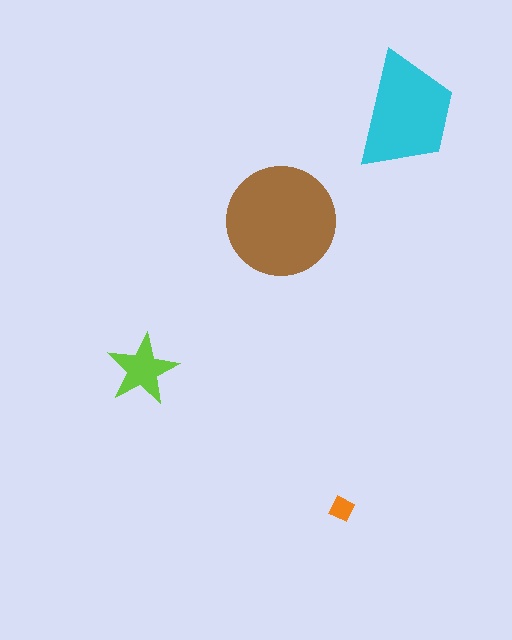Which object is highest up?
The cyan trapezoid is topmost.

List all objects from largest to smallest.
The brown circle, the cyan trapezoid, the lime star, the orange diamond.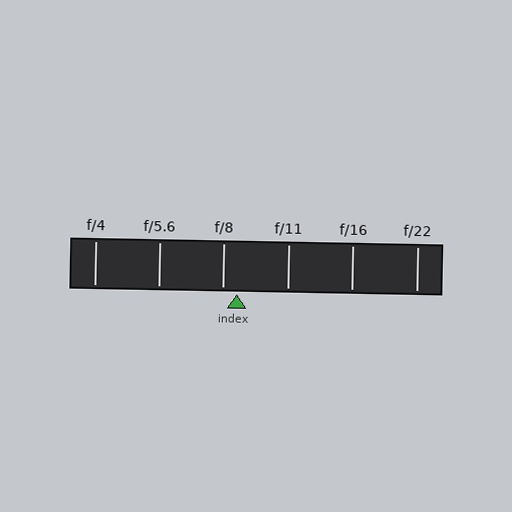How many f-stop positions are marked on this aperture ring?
There are 6 f-stop positions marked.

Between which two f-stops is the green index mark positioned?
The index mark is between f/8 and f/11.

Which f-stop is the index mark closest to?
The index mark is closest to f/8.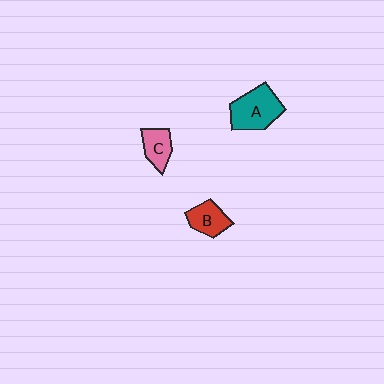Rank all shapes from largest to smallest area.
From largest to smallest: A (teal), B (red), C (pink).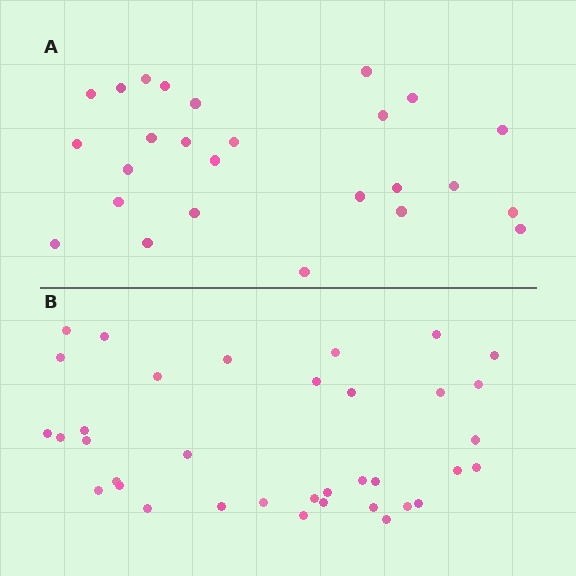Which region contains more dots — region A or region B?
Region B (the bottom region) has more dots.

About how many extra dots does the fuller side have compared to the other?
Region B has roughly 10 or so more dots than region A.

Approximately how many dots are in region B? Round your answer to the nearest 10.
About 40 dots. (The exact count is 36, which rounds to 40.)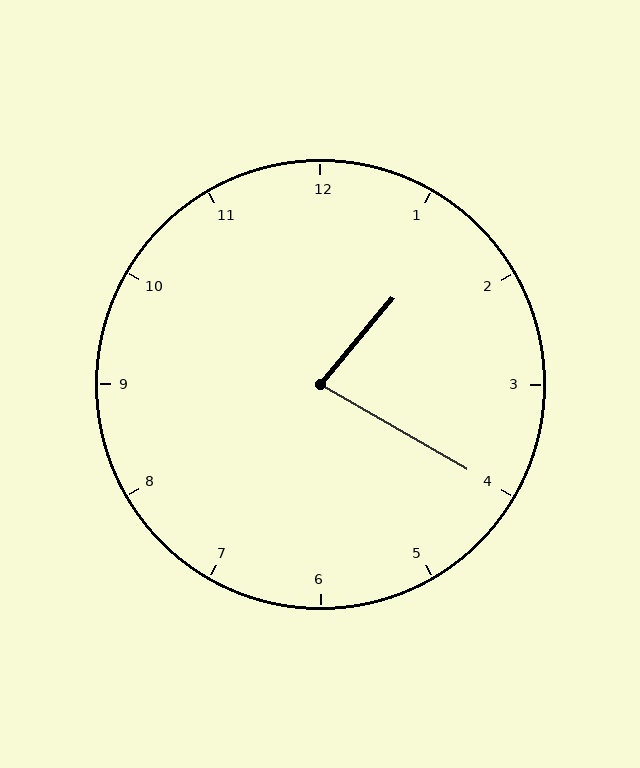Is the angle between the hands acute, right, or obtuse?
It is acute.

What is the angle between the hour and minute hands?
Approximately 80 degrees.